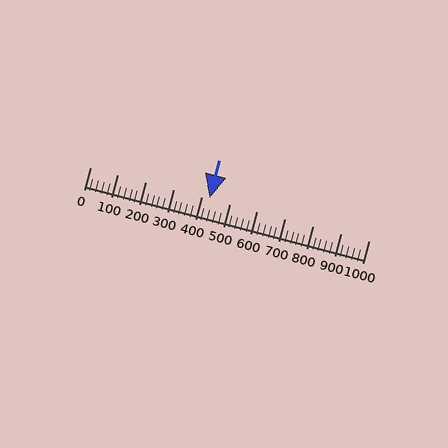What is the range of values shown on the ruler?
The ruler shows values from 0 to 1000.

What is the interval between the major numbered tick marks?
The major tick marks are spaced 100 units apart.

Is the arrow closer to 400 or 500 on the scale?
The arrow is closer to 400.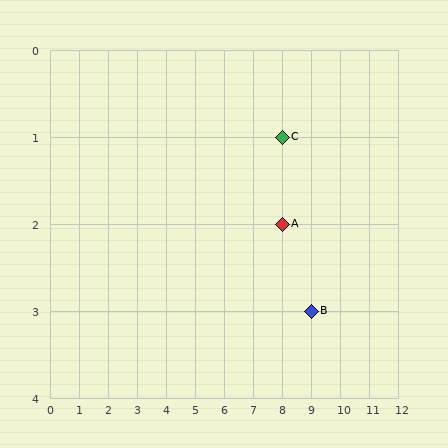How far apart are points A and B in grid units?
Points A and B are 1 column and 1 row apart (about 1.4 grid units diagonally).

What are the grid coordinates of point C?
Point C is at grid coordinates (8, 1).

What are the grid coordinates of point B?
Point B is at grid coordinates (9, 3).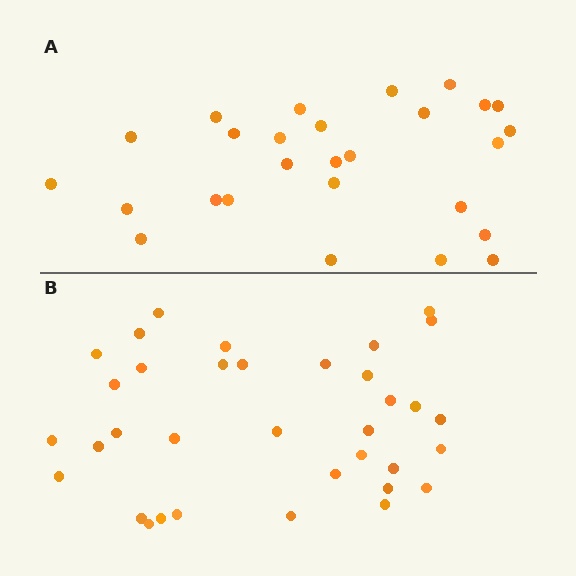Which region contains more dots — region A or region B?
Region B (the bottom region) has more dots.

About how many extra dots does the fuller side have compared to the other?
Region B has roughly 8 or so more dots than region A.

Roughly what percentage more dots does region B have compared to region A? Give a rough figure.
About 30% more.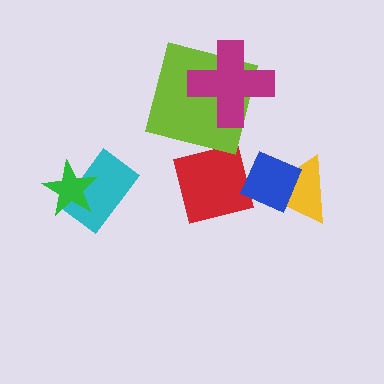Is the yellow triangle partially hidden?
Yes, it is partially covered by another shape.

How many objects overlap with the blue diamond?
2 objects overlap with the blue diamond.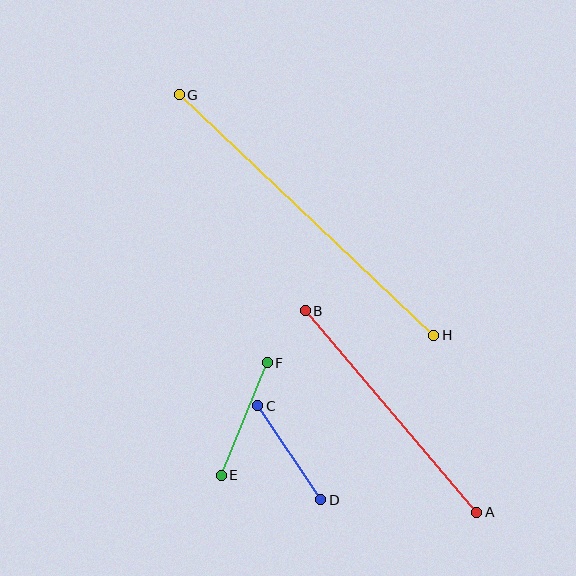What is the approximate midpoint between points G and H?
The midpoint is at approximately (307, 215) pixels.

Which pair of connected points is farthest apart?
Points G and H are farthest apart.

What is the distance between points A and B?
The distance is approximately 265 pixels.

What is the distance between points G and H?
The distance is approximately 350 pixels.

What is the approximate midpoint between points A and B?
The midpoint is at approximately (391, 411) pixels.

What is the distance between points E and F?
The distance is approximately 122 pixels.